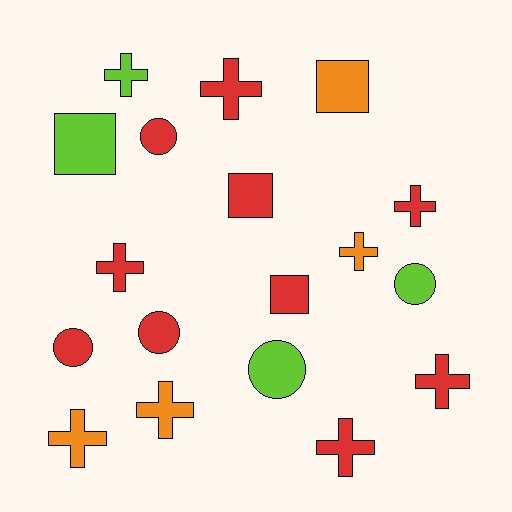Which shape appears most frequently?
Cross, with 9 objects.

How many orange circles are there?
There are no orange circles.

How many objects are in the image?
There are 18 objects.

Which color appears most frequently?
Red, with 10 objects.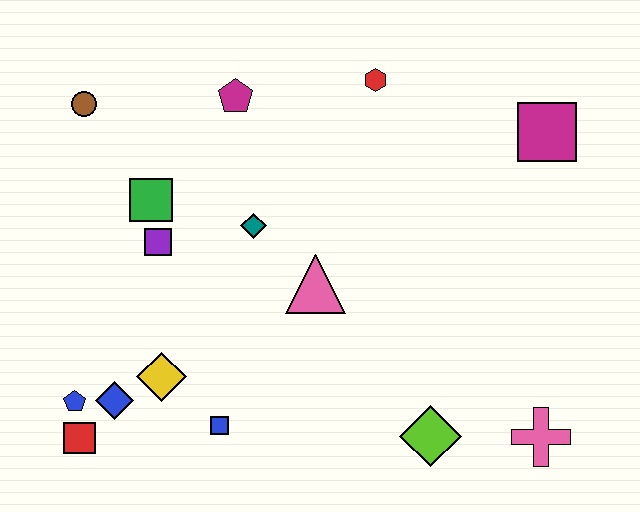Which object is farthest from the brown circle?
The pink cross is farthest from the brown circle.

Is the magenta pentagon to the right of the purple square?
Yes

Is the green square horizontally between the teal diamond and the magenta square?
No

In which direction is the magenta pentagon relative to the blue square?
The magenta pentagon is above the blue square.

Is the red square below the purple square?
Yes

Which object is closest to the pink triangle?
The teal diamond is closest to the pink triangle.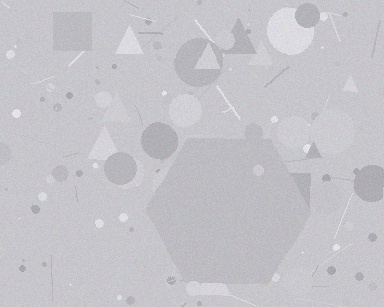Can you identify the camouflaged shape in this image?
The camouflaged shape is a hexagon.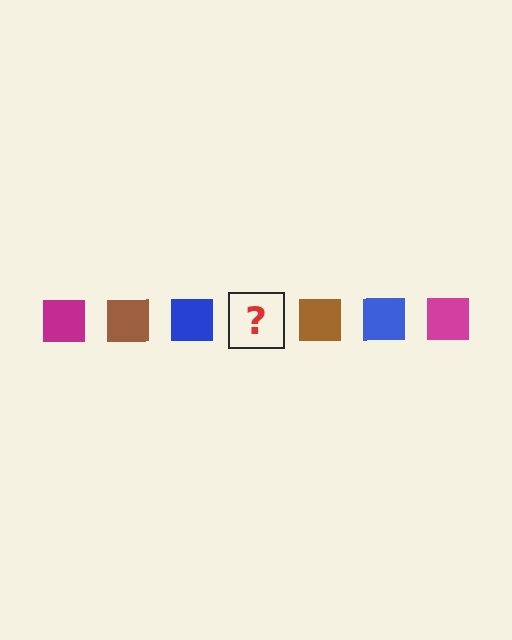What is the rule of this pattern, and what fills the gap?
The rule is that the pattern cycles through magenta, brown, blue squares. The gap should be filled with a magenta square.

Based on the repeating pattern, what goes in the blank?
The blank should be a magenta square.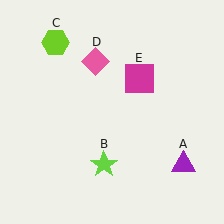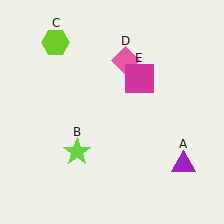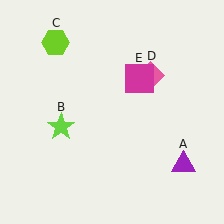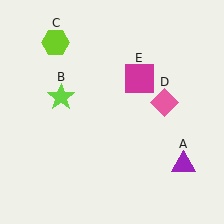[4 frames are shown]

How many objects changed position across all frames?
2 objects changed position: lime star (object B), pink diamond (object D).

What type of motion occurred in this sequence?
The lime star (object B), pink diamond (object D) rotated clockwise around the center of the scene.